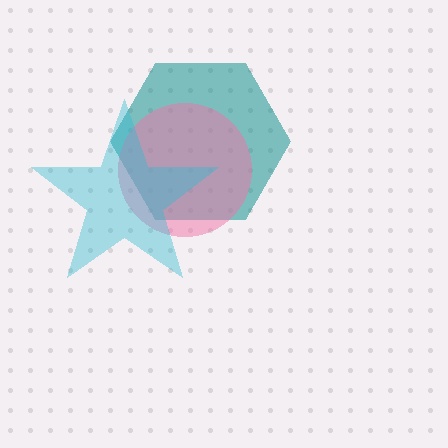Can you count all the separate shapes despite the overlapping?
Yes, there are 3 separate shapes.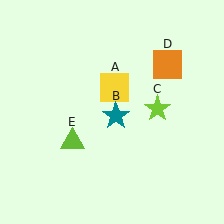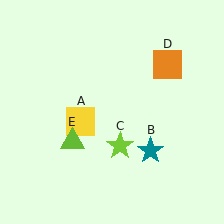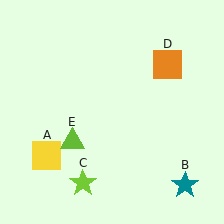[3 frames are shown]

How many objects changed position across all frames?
3 objects changed position: yellow square (object A), teal star (object B), lime star (object C).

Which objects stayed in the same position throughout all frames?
Orange square (object D) and lime triangle (object E) remained stationary.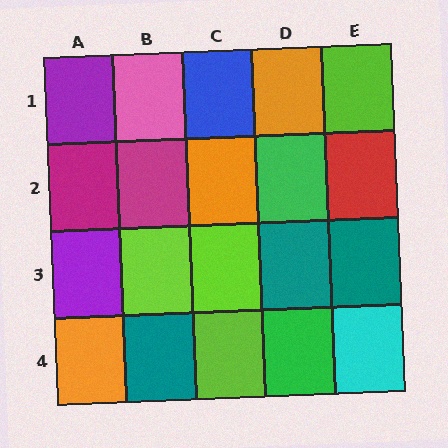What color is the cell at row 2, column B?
Magenta.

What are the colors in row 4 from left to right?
Orange, teal, lime, green, cyan.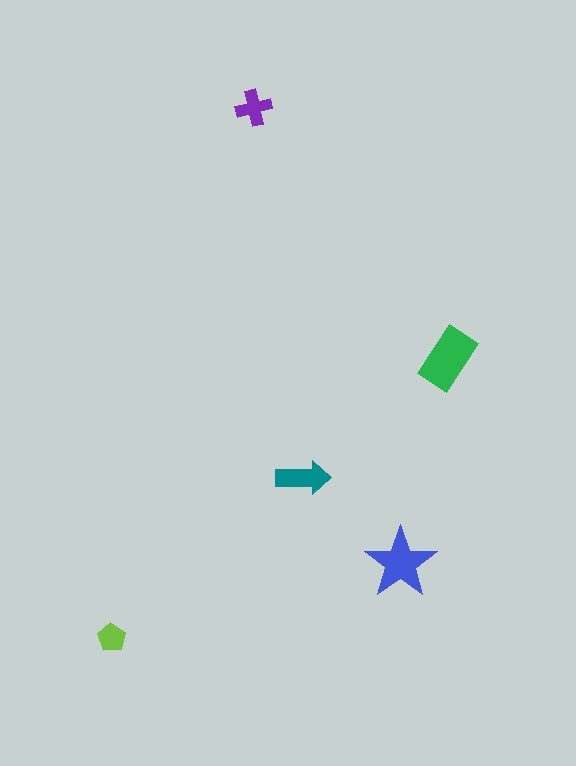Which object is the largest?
The green rectangle.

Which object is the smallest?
The lime pentagon.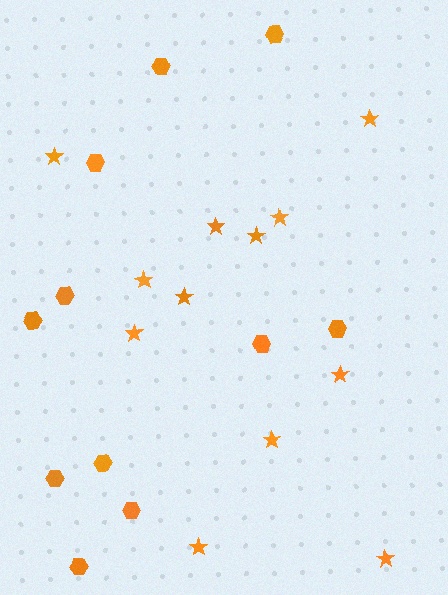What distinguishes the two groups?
There are 2 groups: one group of hexagons (11) and one group of stars (12).